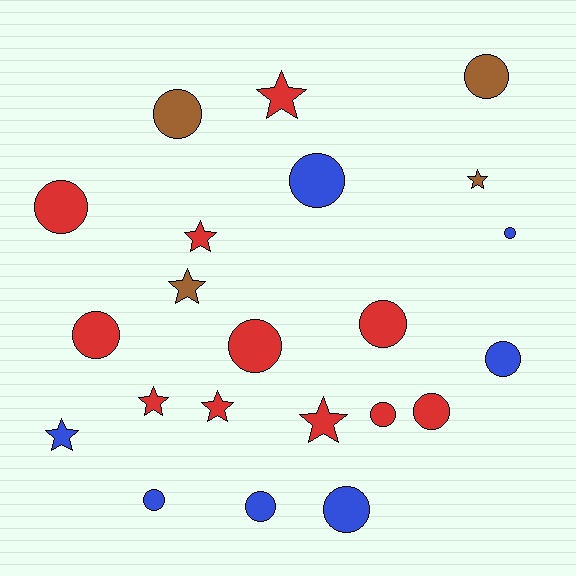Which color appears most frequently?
Red, with 11 objects.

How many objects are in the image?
There are 22 objects.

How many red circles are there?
There are 6 red circles.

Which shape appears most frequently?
Circle, with 14 objects.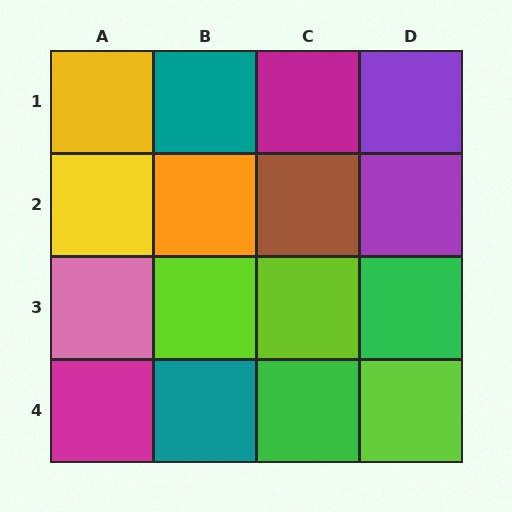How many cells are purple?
2 cells are purple.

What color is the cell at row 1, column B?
Teal.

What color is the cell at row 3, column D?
Green.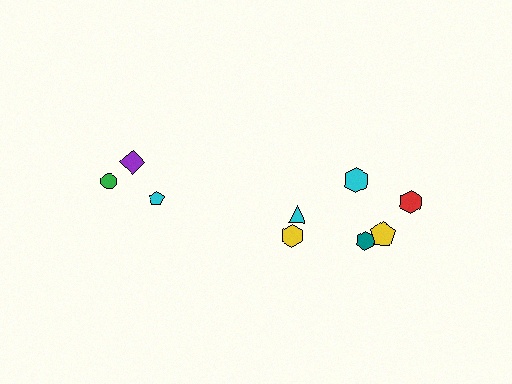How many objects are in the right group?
There are 6 objects.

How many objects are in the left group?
There are 3 objects.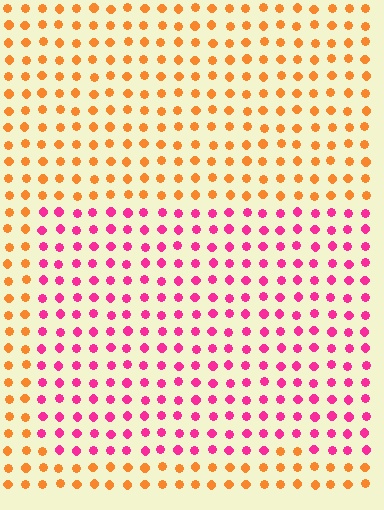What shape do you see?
I see a rectangle.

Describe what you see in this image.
The image is filled with small orange elements in a uniform arrangement. A rectangle-shaped region is visible where the elements are tinted to a slightly different hue, forming a subtle color boundary.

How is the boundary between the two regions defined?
The boundary is defined purely by a slight shift in hue (about 60 degrees). Spacing, size, and orientation are identical on both sides.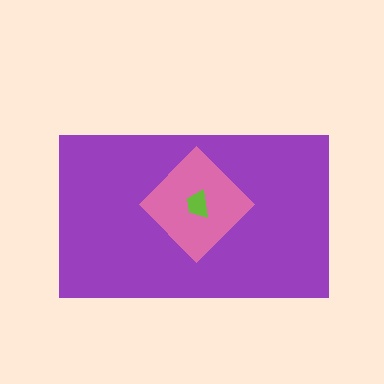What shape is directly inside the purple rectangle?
The pink diamond.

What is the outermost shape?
The purple rectangle.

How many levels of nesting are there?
3.